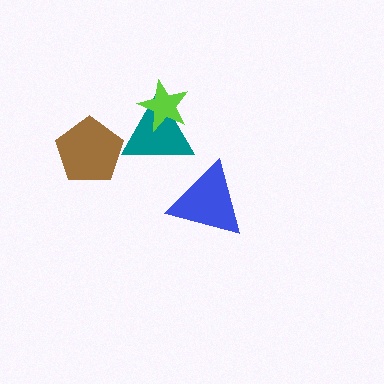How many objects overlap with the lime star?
1 object overlaps with the lime star.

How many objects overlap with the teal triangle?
1 object overlaps with the teal triangle.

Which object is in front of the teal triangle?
The lime star is in front of the teal triangle.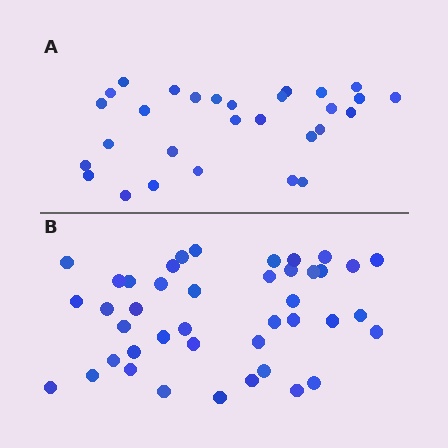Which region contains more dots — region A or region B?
Region B (the bottom region) has more dots.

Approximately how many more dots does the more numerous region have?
Region B has approximately 15 more dots than region A.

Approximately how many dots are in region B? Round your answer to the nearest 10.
About 40 dots. (The exact count is 42, which rounds to 40.)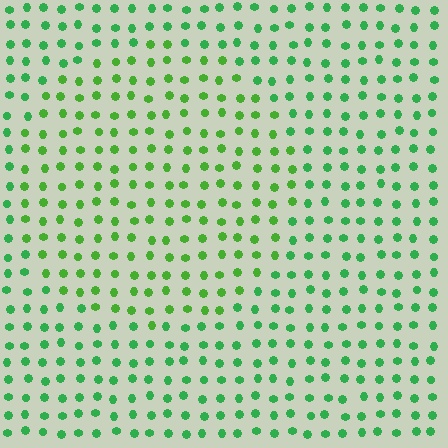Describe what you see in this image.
The image is filled with small green elements in a uniform arrangement. A circle-shaped region is visible where the elements are tinted to a slightly different hue, forming a subtle color boundary.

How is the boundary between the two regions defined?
The boundary is defined purely by a slight shift in hue (about 25 degrees). Spacing, size, and orientation are identical on both sides.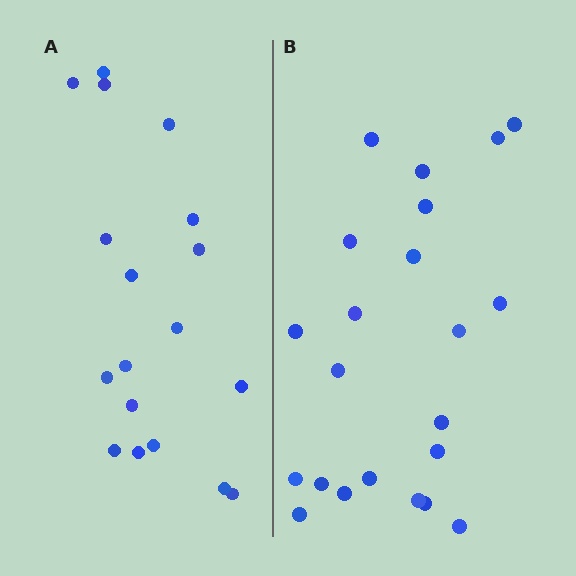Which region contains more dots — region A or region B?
Region B (the right region) has more dots.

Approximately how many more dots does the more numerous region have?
Region B has about 4 more dots than region A.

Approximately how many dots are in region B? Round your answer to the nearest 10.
About 20 dots. (The exact count is 22, which rounds to 20.)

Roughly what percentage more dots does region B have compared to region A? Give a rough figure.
About 20% more.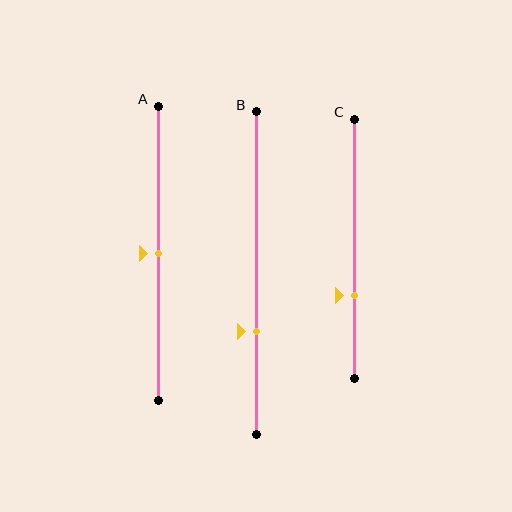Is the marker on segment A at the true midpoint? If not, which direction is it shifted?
Yes, the marker on segment A is at the true midpoint.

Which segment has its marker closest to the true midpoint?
Segment A has its marker closest to the true midpoint.